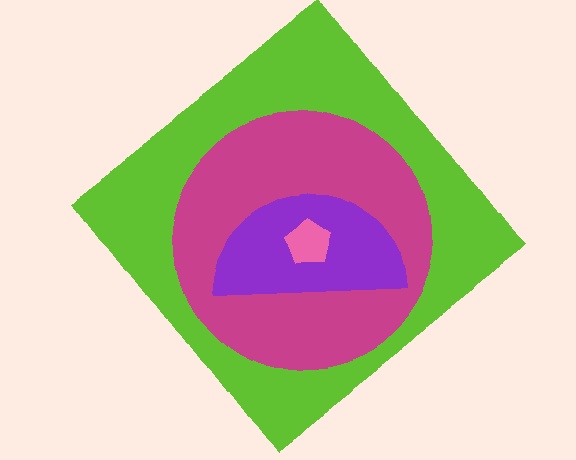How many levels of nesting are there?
4.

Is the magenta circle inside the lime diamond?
Yes.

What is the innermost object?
The pink pentagon.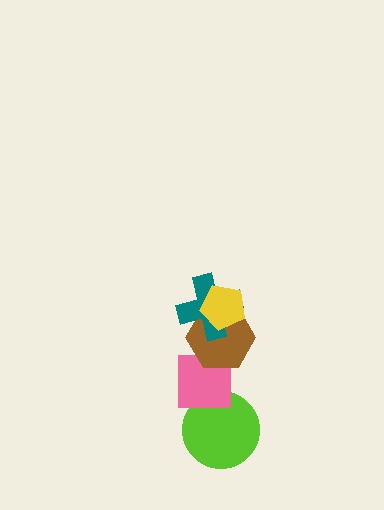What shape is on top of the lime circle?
The pink square is on top of the lime circle.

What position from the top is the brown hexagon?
The brown hexagon is 3rd from the top.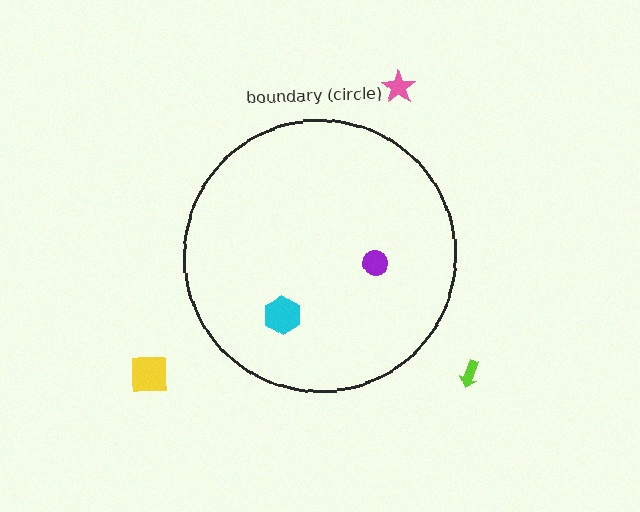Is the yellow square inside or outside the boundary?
Outside.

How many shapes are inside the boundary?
2 inside, 3 outside.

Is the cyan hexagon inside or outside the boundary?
Inside.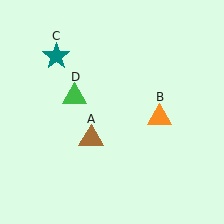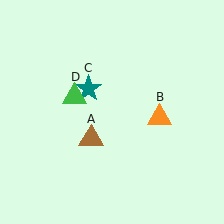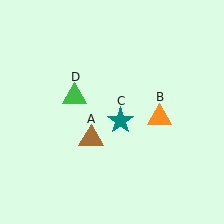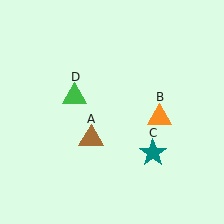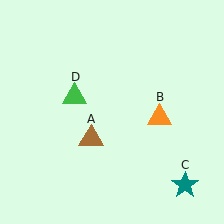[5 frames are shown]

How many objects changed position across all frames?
1 object changed position: teal star (object C).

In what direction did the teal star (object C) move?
The teal star (object C) moved down and to the right.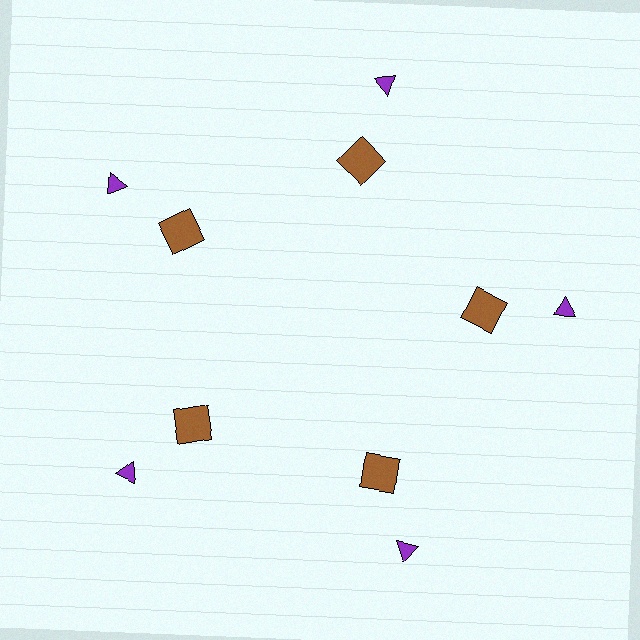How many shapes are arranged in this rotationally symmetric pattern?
There are 10 shapes, arranged in 5 groups of 2.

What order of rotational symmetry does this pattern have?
This pattern has 5-fold rotational symmetry.